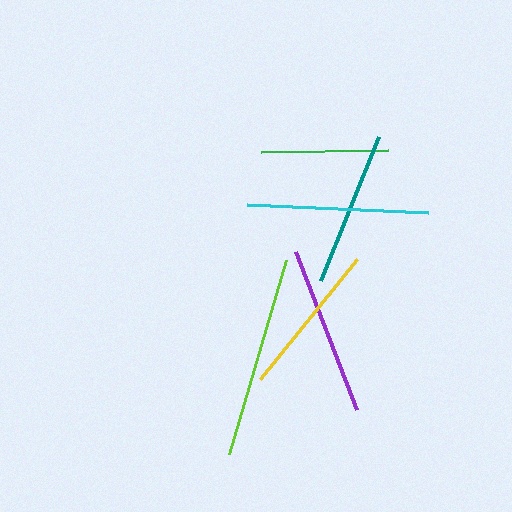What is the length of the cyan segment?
The cyan segment is approximately 182 pixels long.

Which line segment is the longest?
The lime line is the longest at approximately 202 pixels.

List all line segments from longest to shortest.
From longest to shortest: lime, cyan, purple, teal, yellow, green.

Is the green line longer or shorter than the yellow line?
The yellow line is longer than the green line.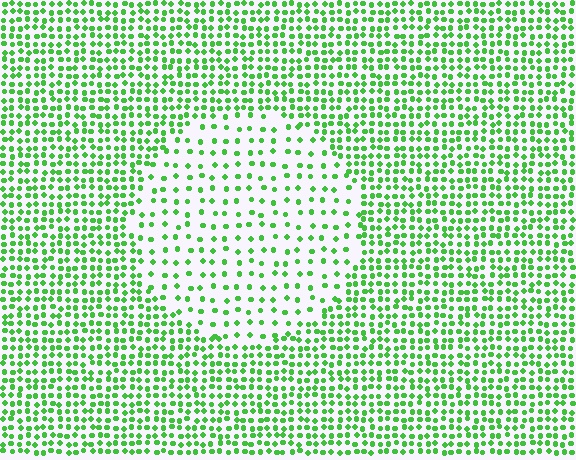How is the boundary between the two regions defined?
The boundary is defined by a change in element density (approximately 2.3x ratio). All elements are the same color, size, and shape.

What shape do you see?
I see a circle.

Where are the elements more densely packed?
The elements are more densely packed outside the circle boundary.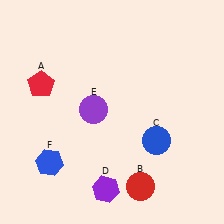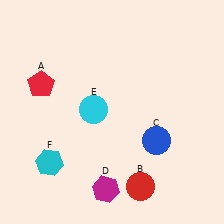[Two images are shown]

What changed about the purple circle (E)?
In Image 1, E is purple. In Image 2, it changed to cyan.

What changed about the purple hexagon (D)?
In Image 1, D is purple. In Image 2, it changed to magenta.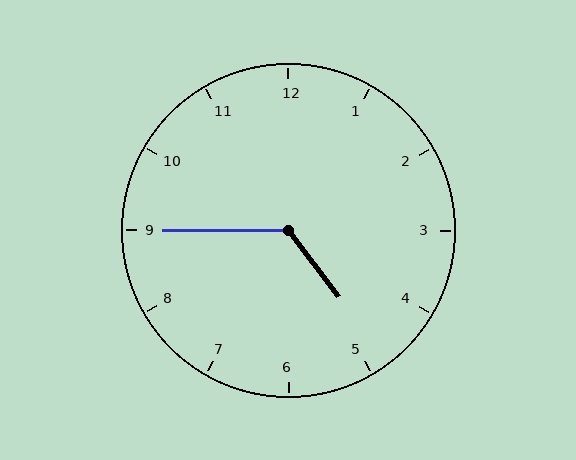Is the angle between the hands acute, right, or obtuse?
It is obtuse.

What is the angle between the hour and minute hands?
Approximately 128 degrees.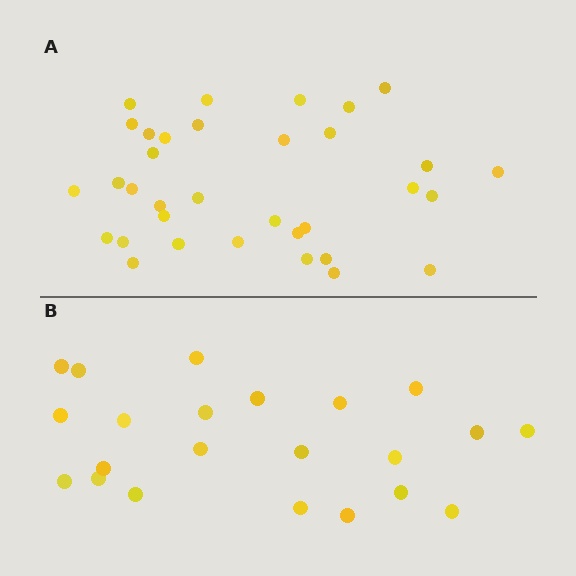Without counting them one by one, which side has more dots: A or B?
Region A (the top region) has more dots.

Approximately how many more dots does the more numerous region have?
Region A has roughly 12 or so more dots than region B.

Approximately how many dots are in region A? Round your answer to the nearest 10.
About 30 dots. (The exact count is 34, which rounds to 30.)